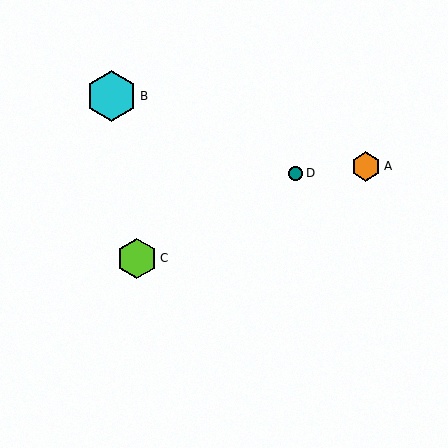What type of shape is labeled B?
Shape B is a cyan hexagon.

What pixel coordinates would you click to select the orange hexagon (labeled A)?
Click at (366, 166) to select the orange hexagon A.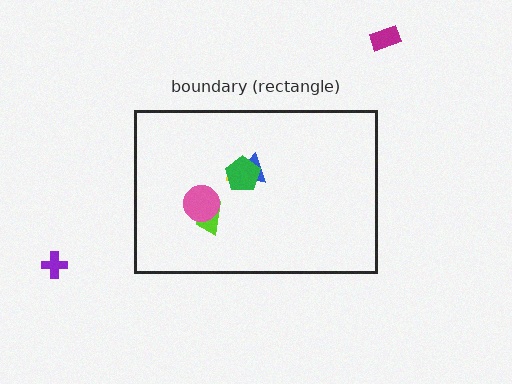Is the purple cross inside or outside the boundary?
Outside.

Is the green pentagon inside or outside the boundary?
Inside.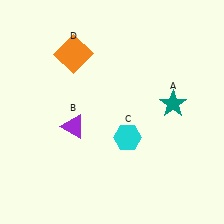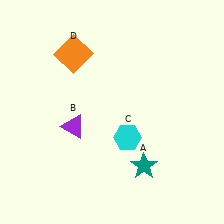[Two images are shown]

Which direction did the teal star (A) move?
The teal star (A) moved down.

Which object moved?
The teal star (A) moved down.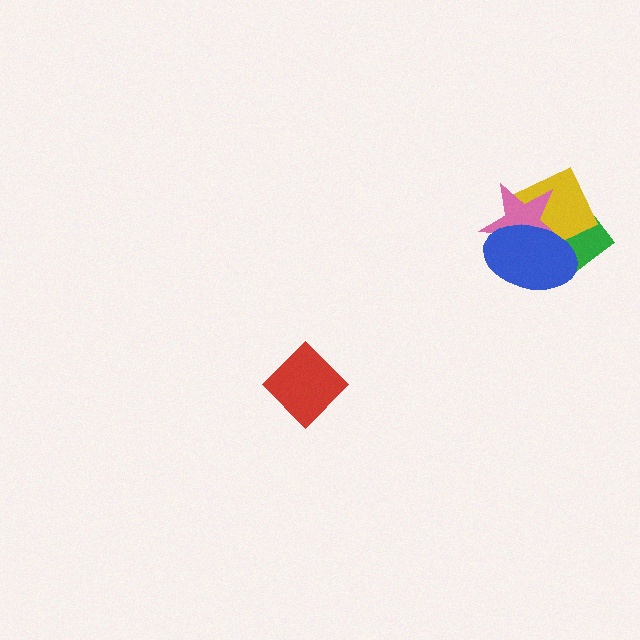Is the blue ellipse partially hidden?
No, no other shape covers it.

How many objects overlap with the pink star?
3 objects overlap with the pink star.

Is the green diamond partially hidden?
Yes, it is partially covered by another shape.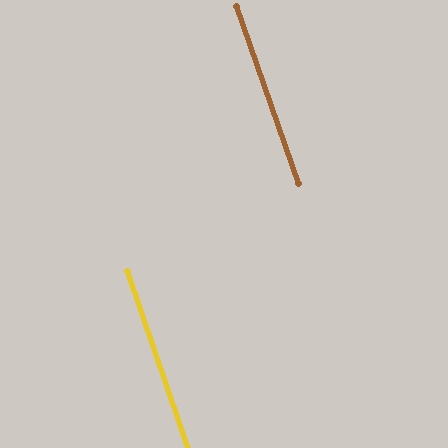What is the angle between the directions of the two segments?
Approximately 1 degree.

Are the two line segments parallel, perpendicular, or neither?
Parallel — their directions differ by only 0.6°.